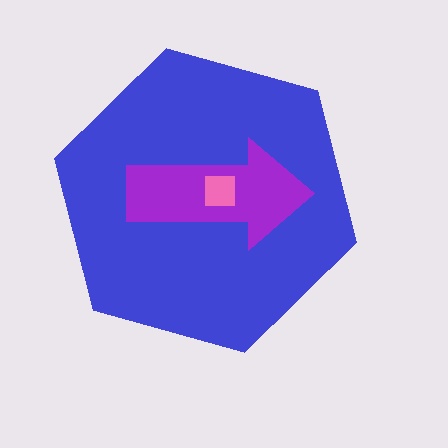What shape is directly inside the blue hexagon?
The purple arrow.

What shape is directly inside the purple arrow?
The pink square.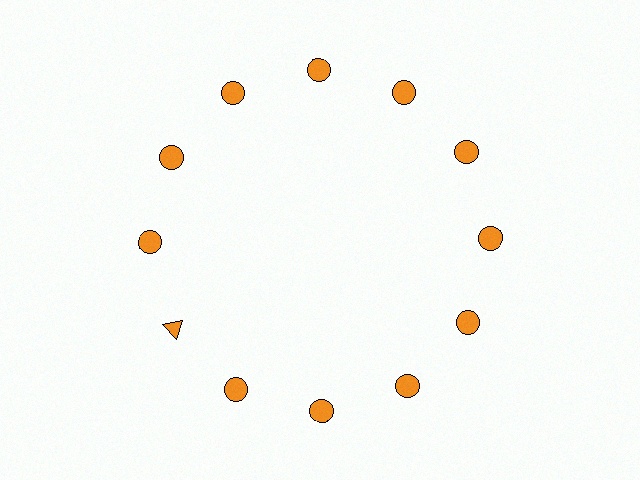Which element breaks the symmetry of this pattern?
The orange triangle at roughly the 8 o'clock position breaks the symmetry. All other shapes are orange circles.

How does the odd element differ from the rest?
It has a different shape: triangle instead of circle.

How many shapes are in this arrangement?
There are 12 shapes arranged in a ring pattern.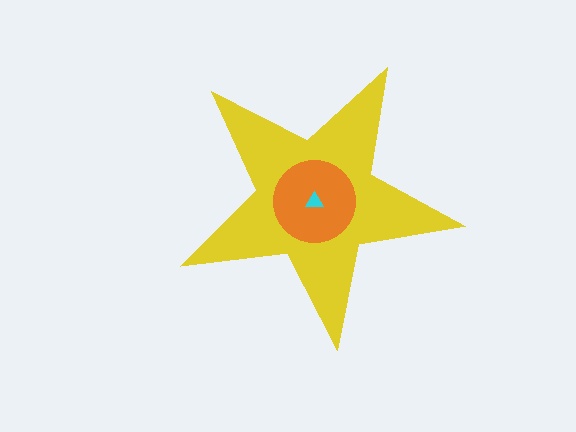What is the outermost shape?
The yellow star.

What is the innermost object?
The cyan triangle.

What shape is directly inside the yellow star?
The orange circle.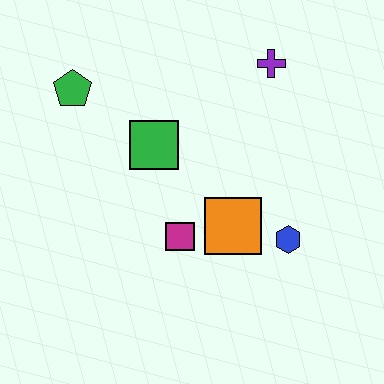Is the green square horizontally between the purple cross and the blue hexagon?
No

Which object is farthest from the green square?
The blue hexagon is farthest from the green square.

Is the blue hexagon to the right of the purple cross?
Yes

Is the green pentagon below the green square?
No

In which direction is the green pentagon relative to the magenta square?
The green pentagon is above the magenta square.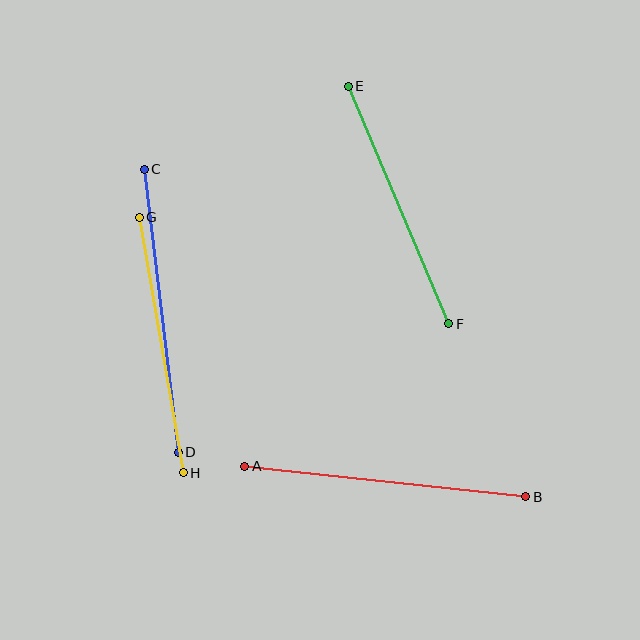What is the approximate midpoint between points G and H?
The midpoint is at approximately (161, 345) pixels.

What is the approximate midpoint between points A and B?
The midpoint is at approximately (385, 482) pixels.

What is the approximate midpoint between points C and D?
The midpoint is at approximately (161, 311) pixels.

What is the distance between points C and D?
The distance is approximately 285 pixels.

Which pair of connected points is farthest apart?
Points C and D are farthest apart.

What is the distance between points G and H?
The distance is approximately 259 pixels.